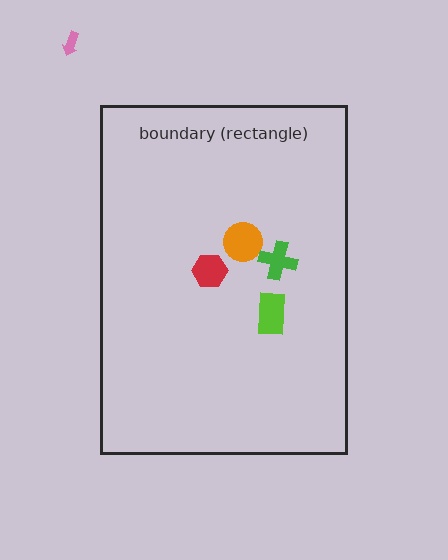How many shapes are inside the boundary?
4 inside, 1 outside.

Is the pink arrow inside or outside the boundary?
Outside.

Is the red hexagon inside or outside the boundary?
Inside.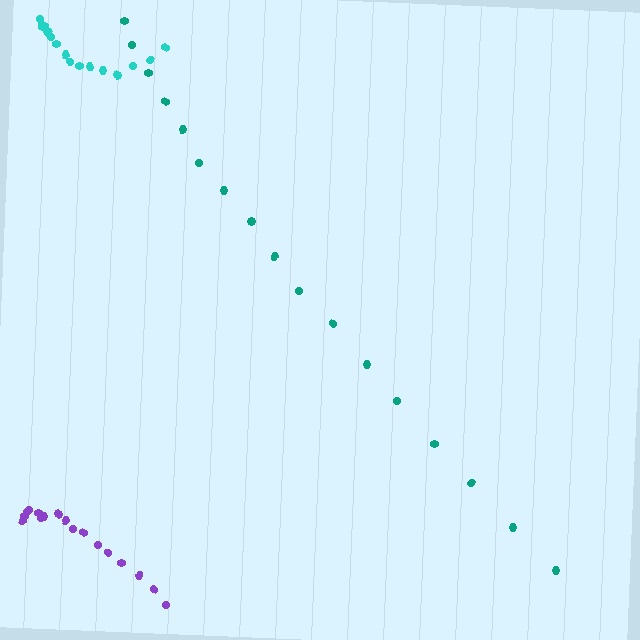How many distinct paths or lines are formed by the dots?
There are 3 distinct paths.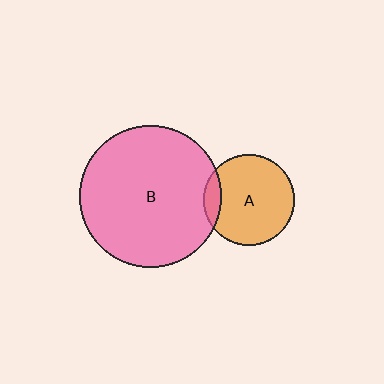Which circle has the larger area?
Circle B (pink).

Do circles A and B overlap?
Yes.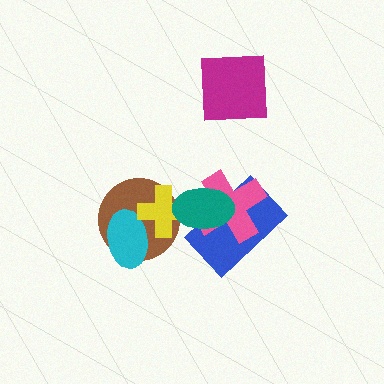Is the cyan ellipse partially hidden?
Yes, it is partially covered by another shape.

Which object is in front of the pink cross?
The teal ellipse is in front of the pink cross.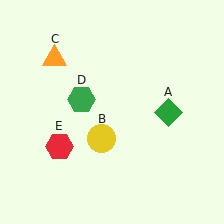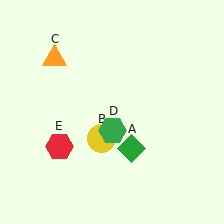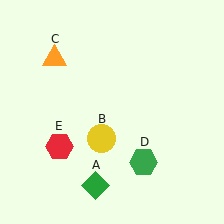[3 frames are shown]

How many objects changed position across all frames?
2 objects changed position: green diamond (object A), green hexagon (object D).